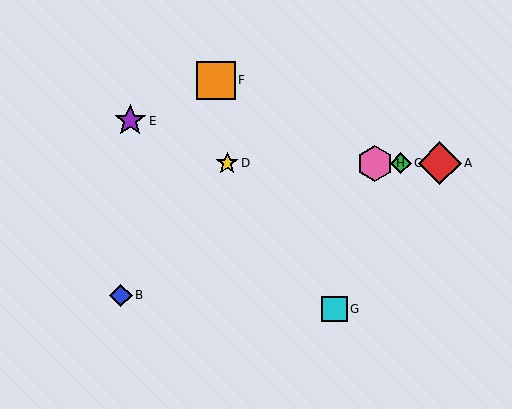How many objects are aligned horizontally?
4 objects (A, C, D, H) are aligned horizontally.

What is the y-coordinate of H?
Object H is at y≈163.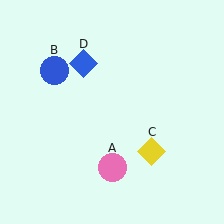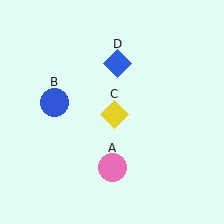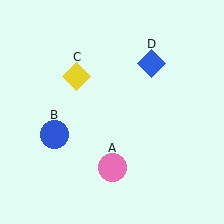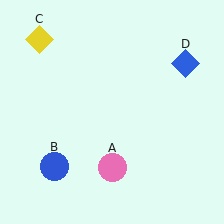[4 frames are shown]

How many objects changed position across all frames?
3 objects changed position: blue circle (object B), yellow diamond (object C), blue diamond (object D).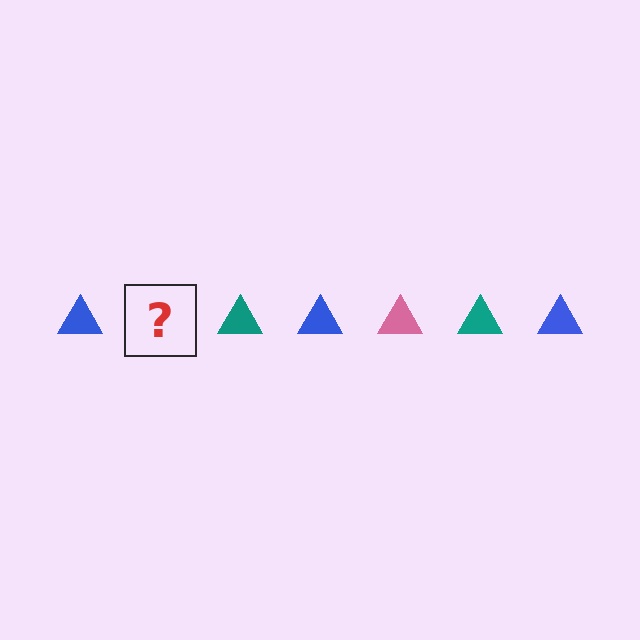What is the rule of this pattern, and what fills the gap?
The rule is that the pattern cycles through blue, pink, teal triangles. The gap should be filled with a pink triangle.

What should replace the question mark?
The question mark should be replaced with a pink triangle.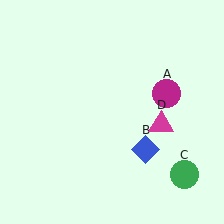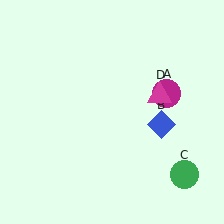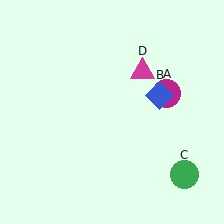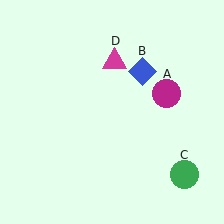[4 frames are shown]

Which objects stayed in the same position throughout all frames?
Magenta circle (object A) and green circle (object C) remained stationary.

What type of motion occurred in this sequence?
The blue diamond (object B), magenta triangle (object D) rotated counterclockwise around the center of the scene.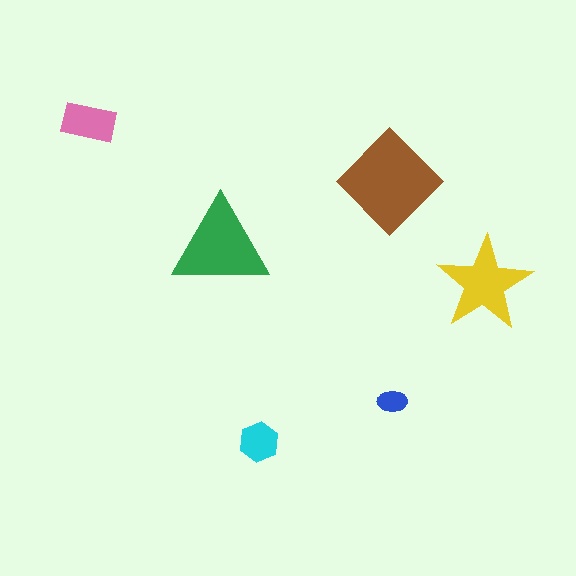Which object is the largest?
The brown diamond.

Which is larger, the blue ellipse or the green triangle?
The green triangle.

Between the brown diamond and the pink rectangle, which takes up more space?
The brown diamond.